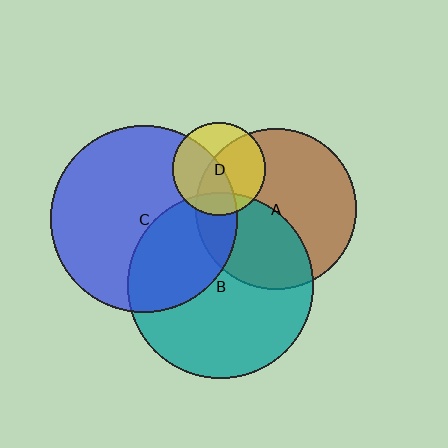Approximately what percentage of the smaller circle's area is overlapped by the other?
Approximately 35%.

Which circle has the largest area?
Circle C (blue).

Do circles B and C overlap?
Yes.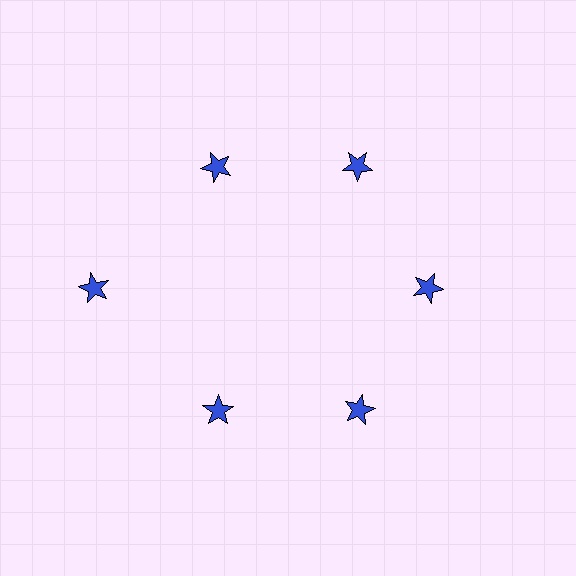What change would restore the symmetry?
The symmetry would be restored by moving it inward, back onto the ring so that all 6 stars sit at equal angles and equal distance from the center.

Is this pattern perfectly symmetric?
No. The 6 blue stars are arranged in a ring, but one element near the 9 o'clock position is pushed outward from the center, breaking the 6-fold rotational symmetry.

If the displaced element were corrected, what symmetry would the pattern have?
It would have 6-fold rotational symmetry — the pattern would map onto itself every 60 degrees.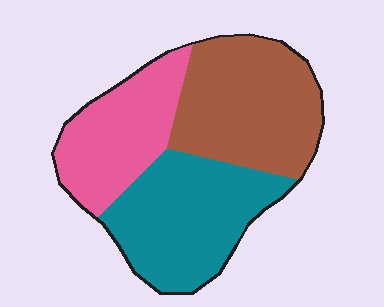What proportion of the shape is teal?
Teal covers roughly 35% of the shape.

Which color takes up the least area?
Pink, at roughly 25%.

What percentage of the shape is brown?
Brown covers around 35% of the shape.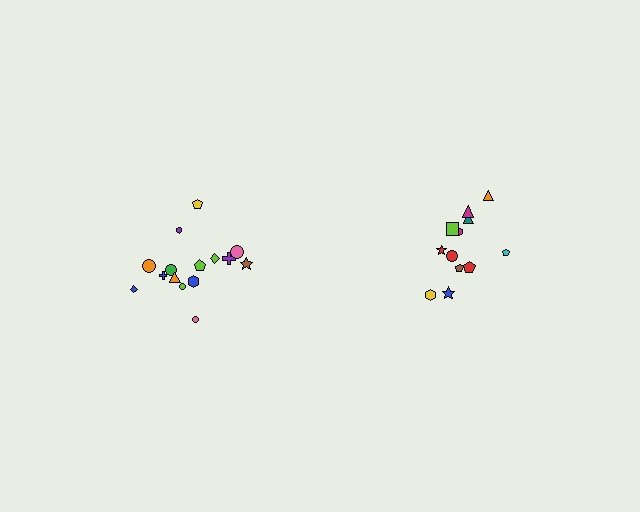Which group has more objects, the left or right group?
The left group.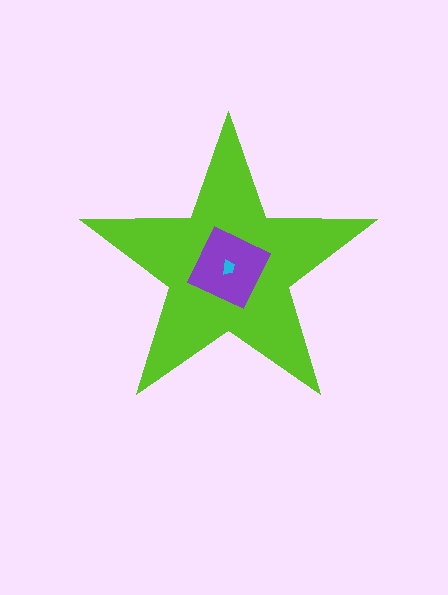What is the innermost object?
The cyan trapezoid.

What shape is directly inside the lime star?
The purple square.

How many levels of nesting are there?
3.